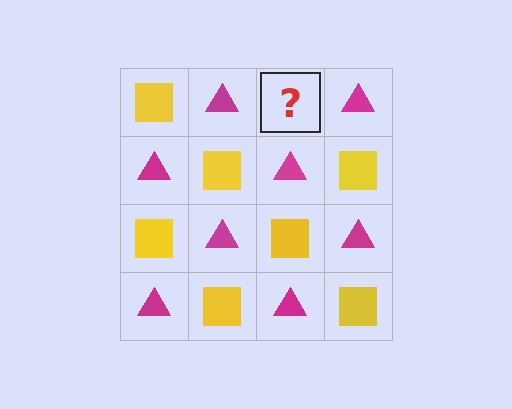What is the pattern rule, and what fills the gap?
The rule is that it alternates yellow square and magenta triangle in a checkerboard pattern. The gap should be filled with a yellow square.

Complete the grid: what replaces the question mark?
The question mark should be replaced with a yellow square.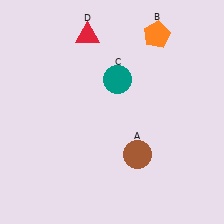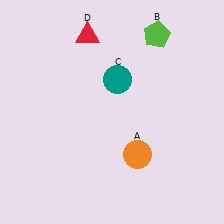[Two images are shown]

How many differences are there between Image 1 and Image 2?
There are 2 differences between the two images.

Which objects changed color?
A changed from brown to orange. B changed from orange to lime.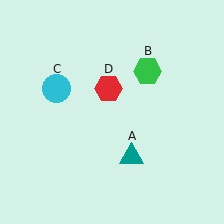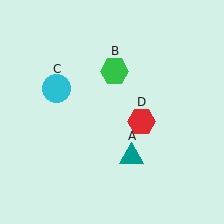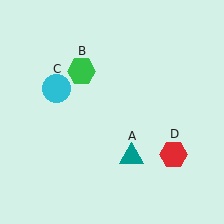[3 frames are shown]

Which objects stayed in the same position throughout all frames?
Teal triangle (object A) and cyan circle (object C) remained stationary.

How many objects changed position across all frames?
2 objects changed position: green hexagon (object B), red hexagon (object D).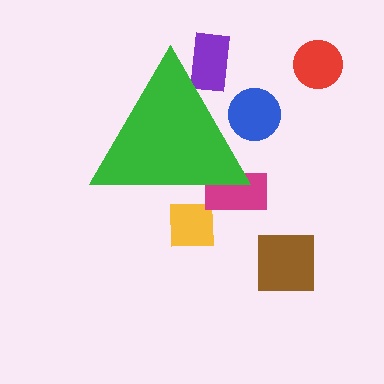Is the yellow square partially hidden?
Yes, the yellow square is partially hidden behind the green triangle.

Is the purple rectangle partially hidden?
Yes, the purple rectangle is partially hidden behind the green triangle.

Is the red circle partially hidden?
No, the red circle is fully visible.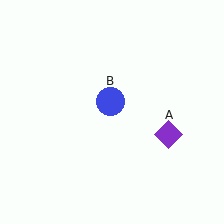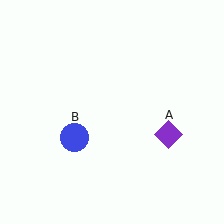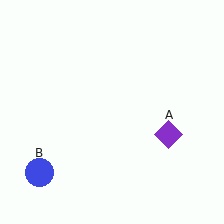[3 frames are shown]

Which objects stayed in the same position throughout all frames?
Purple diamond (object A) remained stationary.